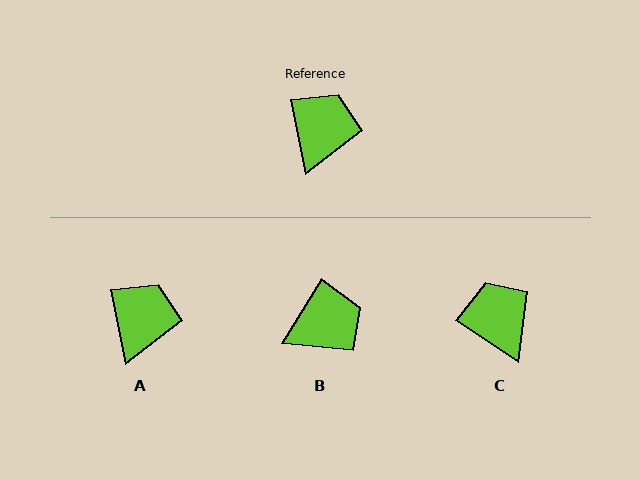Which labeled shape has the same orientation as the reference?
A.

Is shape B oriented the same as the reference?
No, it is off by about 43 degrees.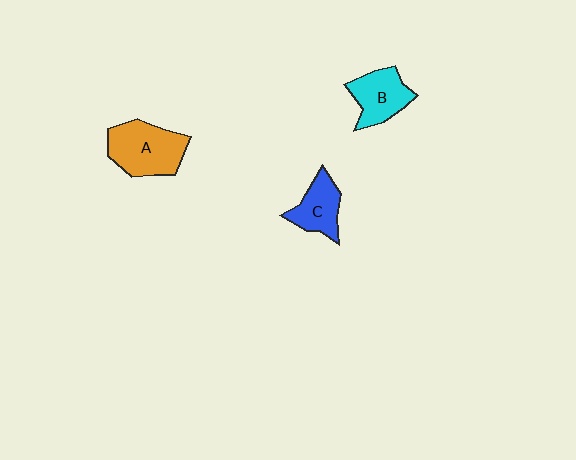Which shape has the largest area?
Shape A (orange).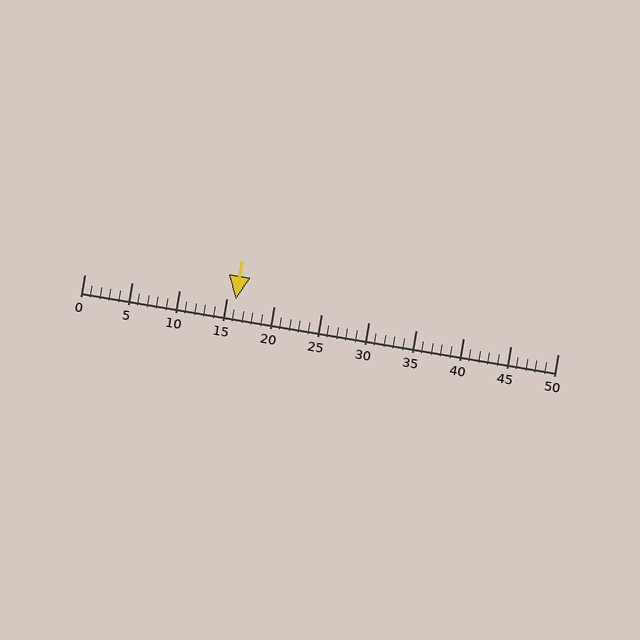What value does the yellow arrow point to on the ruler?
The yellow arrow points to approximately 16.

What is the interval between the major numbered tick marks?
The major tick marks are spaced 5 units apart.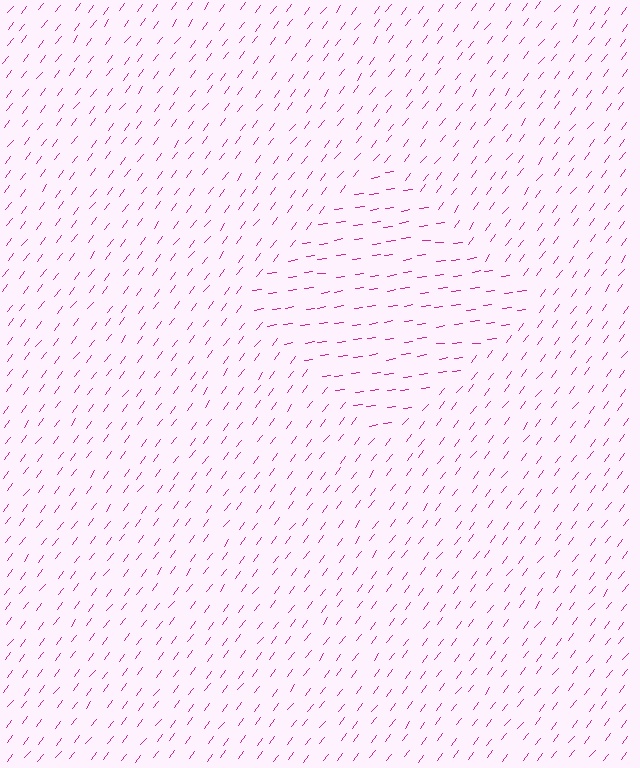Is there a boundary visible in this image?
Yes, there is a texture boundary formed by a change in line orientation.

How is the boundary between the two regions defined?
The boundary is defined purely by a change in line orientation (approximately 45 degrees difference). All lines are the same color and thickness.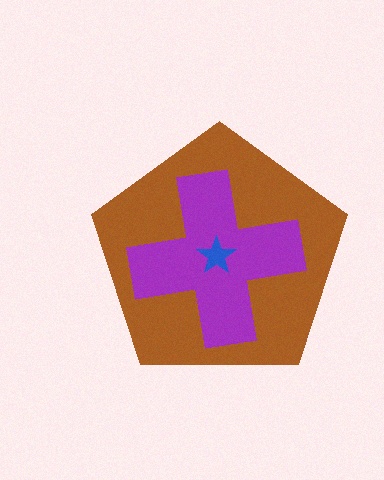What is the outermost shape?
The brown pentagon.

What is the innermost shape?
The blue star.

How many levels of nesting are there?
3.